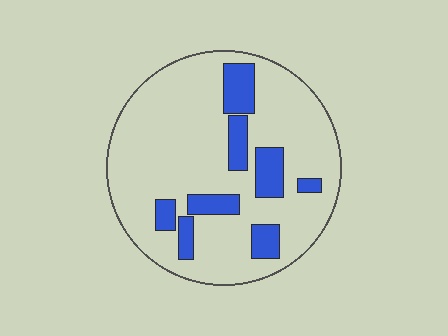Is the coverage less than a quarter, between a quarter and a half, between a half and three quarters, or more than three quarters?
Less than a quarter.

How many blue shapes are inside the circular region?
8.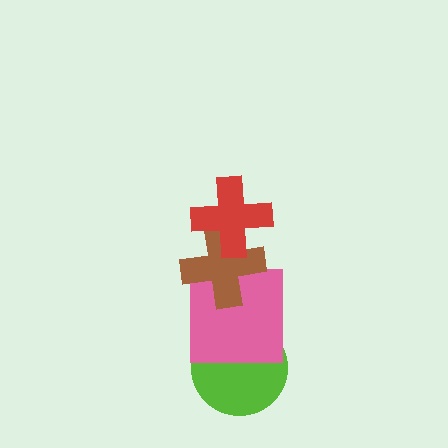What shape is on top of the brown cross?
The red cross is on top of the brown cross.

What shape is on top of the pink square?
The brown cross is on top of the pink square.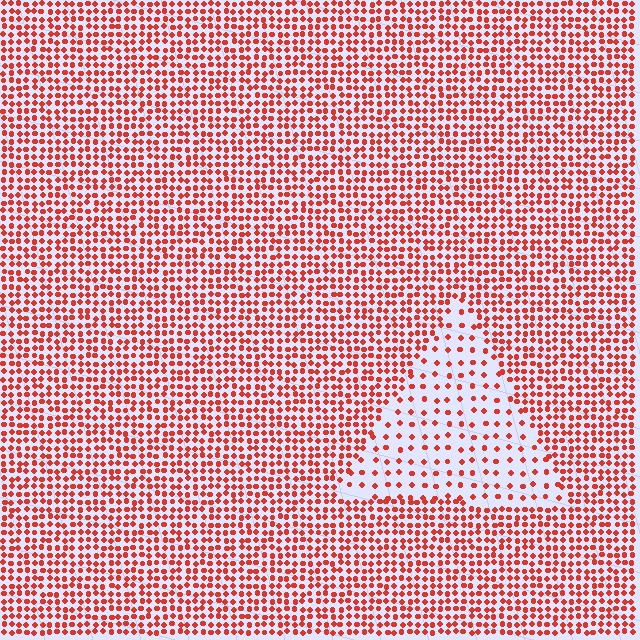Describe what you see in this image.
The image contains small red elements arranged at two different densities. A triangle-shaped region is visible where the elements are less densely packed than the surrounding area.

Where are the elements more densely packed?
The elements are more densely packed outside the triangle boundary.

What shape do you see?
I see a triangle.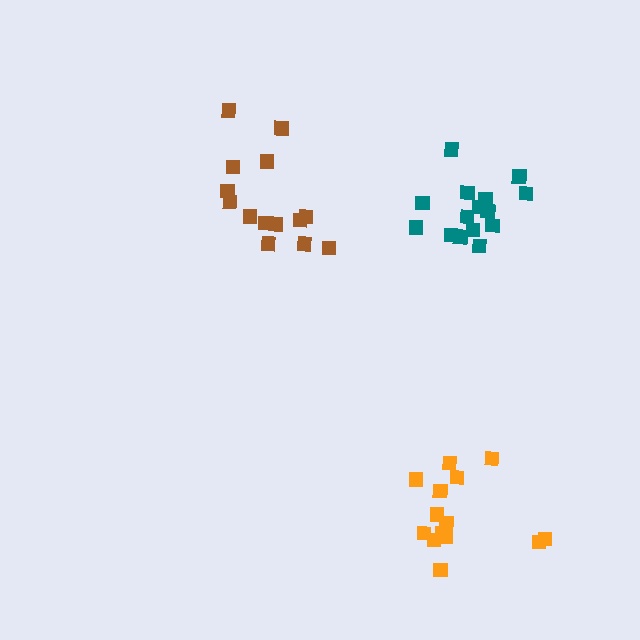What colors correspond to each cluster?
The clusters are colored: brown, teal, orange.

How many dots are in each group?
Group 1: 14 dots, Group 2: 15 dots, Group 3: 14 dots (43 total).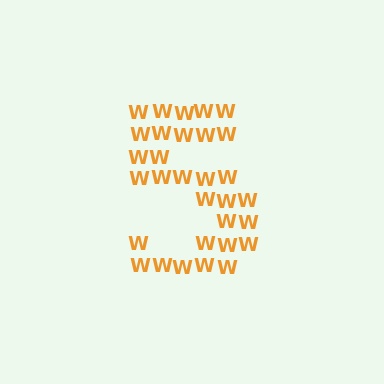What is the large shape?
The large shape is the digit 5.